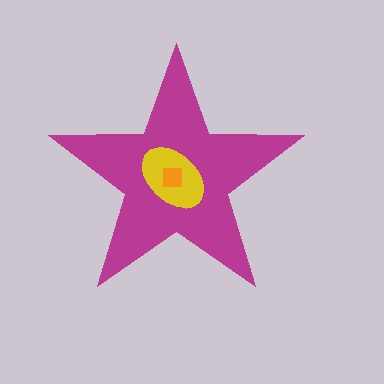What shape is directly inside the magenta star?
The yellow ellipse.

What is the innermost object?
The orange square.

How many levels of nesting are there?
3.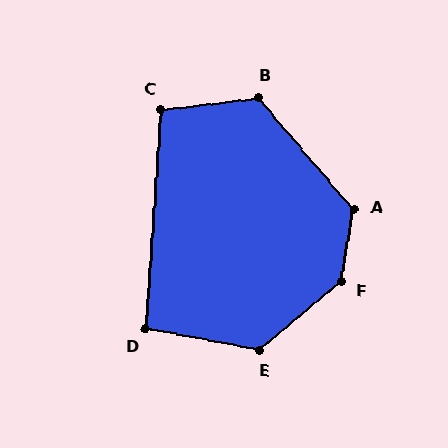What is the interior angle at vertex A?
Approximately 130 degrees (obtuse).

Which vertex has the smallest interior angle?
D, at approximately 97 degrees.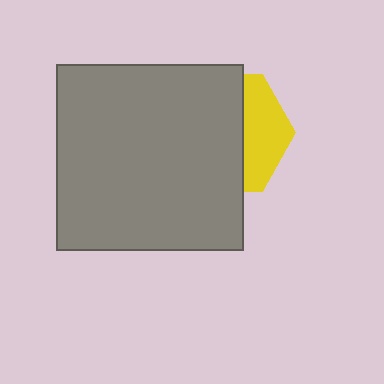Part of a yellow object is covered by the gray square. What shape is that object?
It is a hexagon.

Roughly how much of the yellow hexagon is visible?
A small part of it is visible (roughly 35%).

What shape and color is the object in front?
The object in front is a gray square.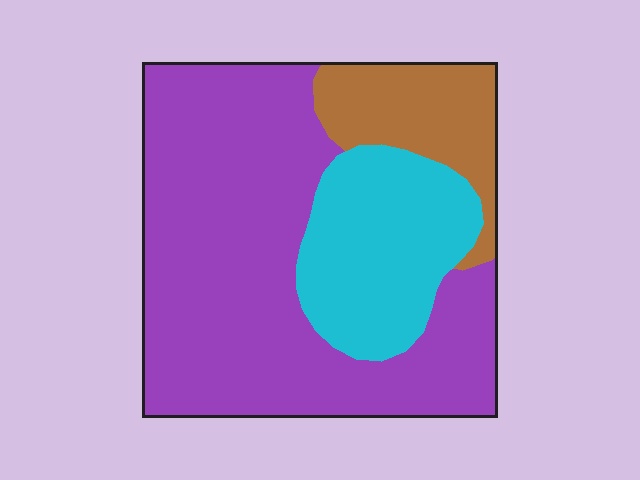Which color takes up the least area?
Brown, at roughly 15%.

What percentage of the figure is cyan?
Cyan takes up about one quarter (1/4) of the figure.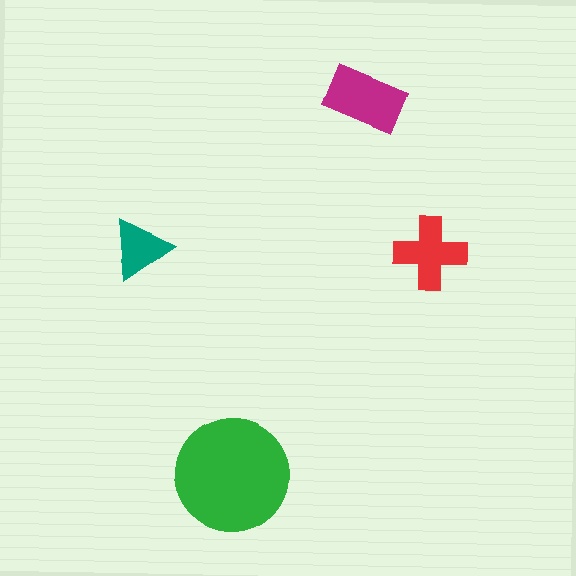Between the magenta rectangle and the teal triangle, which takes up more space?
The magenta rectangle.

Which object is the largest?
The green circle.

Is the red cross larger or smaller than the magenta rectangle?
Smaller.